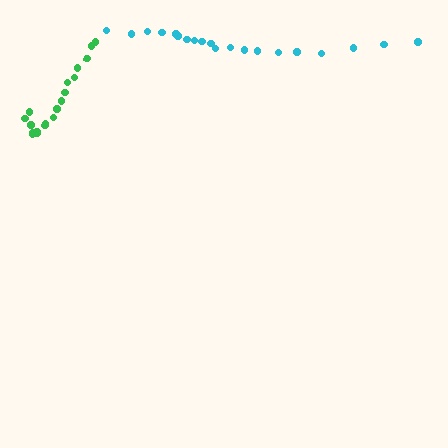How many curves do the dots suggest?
There are 2 distinct paths.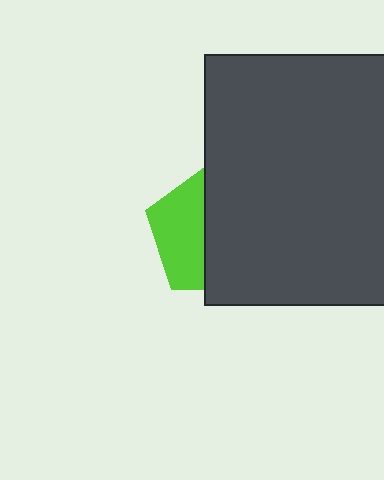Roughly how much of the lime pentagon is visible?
A small part of it is visible (roughly 40%).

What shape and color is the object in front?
The object in front is a dark gray rectangle.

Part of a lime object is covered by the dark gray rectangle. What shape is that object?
It is a pentagon.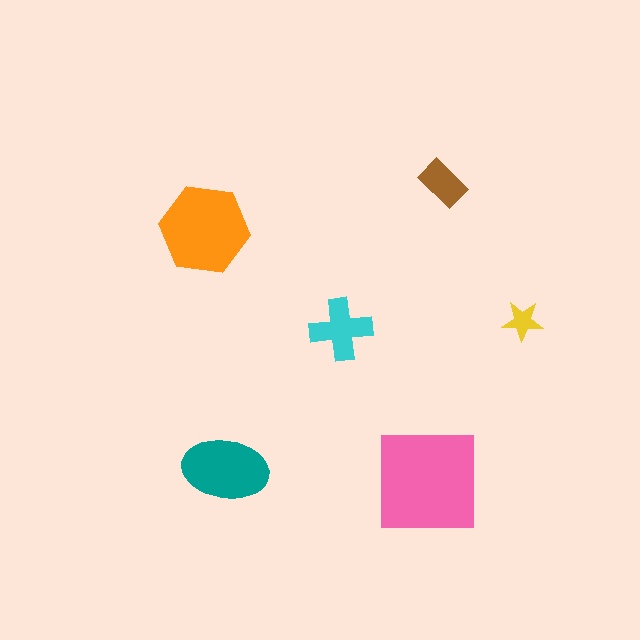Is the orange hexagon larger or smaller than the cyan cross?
Larger.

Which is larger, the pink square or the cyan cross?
The pink square.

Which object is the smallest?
The yellow star.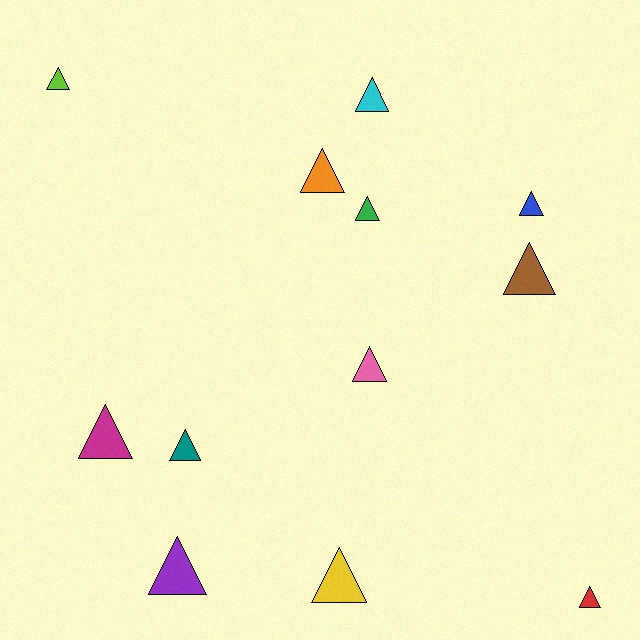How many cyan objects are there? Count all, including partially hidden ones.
There is 1 cyan object.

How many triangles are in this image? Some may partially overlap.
There are 12 triangles.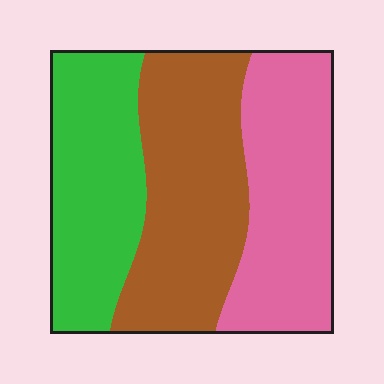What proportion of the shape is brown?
Brown takes up between a third and a half of the shape.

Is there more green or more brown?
Brown.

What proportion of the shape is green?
Green covers 30% of the shape.